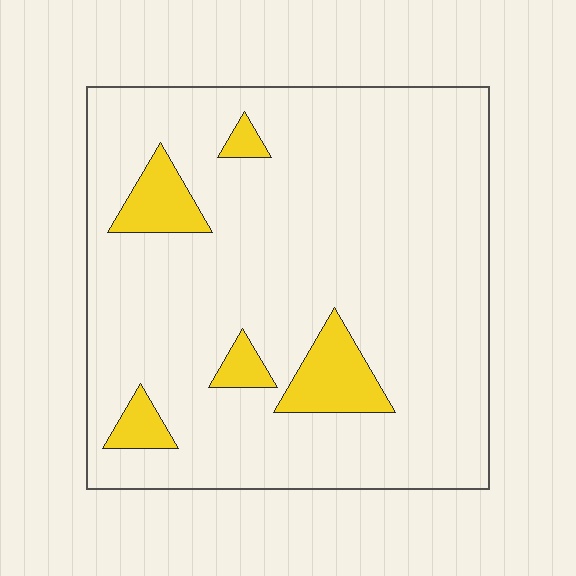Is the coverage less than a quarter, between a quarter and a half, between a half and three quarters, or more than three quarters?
Less than a quarter.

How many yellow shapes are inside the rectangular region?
5.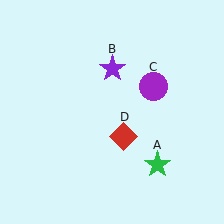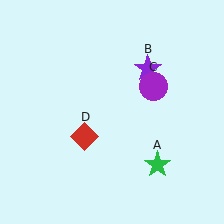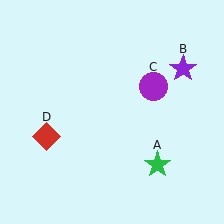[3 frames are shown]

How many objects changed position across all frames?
2 objects changed position: purple star (object B), red diamond (object D).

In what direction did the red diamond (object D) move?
The red diamond (object D) moved left.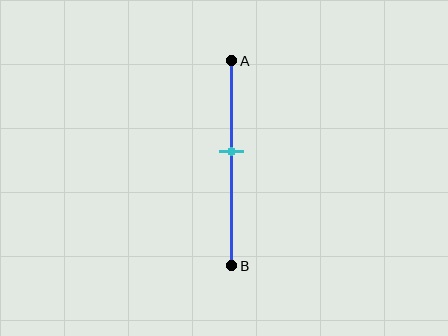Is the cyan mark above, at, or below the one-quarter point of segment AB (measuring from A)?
The cyan mark is below the one-quarter point of segment AB.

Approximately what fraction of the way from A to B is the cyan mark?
The cyan mark is approximately 45% of the way from A to B.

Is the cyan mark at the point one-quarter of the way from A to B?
No, the mark is at about 45% from A, not at the 25% one-quarter point.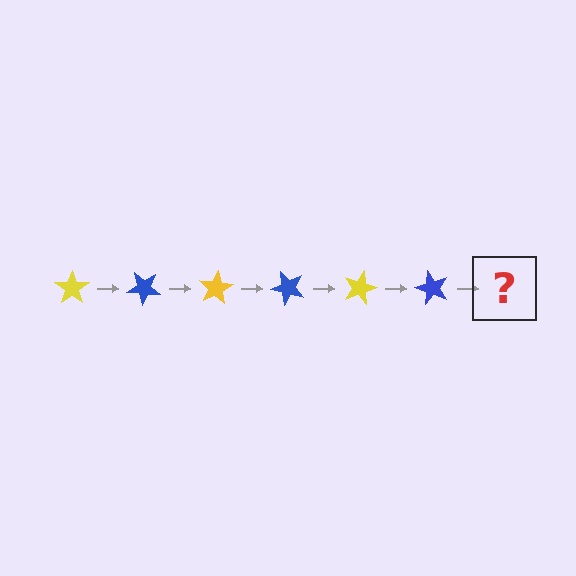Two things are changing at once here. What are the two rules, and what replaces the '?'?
The two rules are that it rotates 40 degrees each step and the color cycles through yellow and blue. The '?' should be a yellow star, rotated 240 degrees from the start.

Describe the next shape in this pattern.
It should be a yellow star, rotated 240 degrees from the start.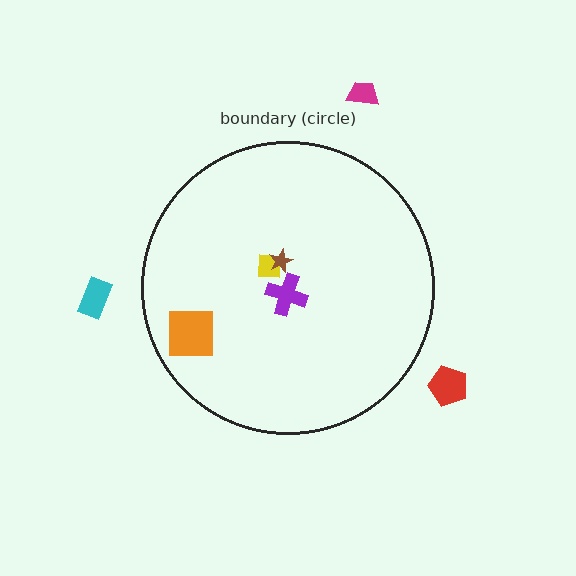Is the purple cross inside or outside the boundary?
Inside.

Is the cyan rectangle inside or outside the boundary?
Outside.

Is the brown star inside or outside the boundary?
Inside.